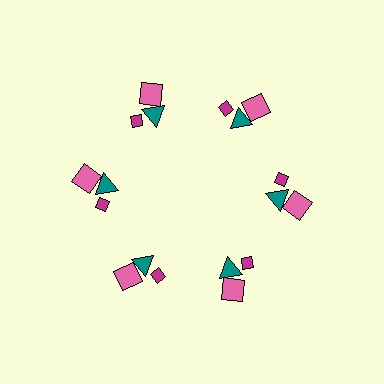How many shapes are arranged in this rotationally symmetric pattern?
There are 18 shapes, arranged in 6 groups of 3.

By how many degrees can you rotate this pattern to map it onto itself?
The pattern maps onto itself every 60 degrees of rotation.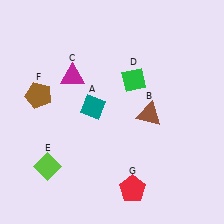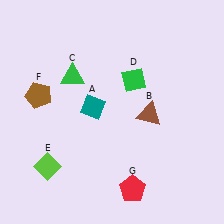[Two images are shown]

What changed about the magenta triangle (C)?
In Image 1, C is magenta. In Image 2, it changed to green.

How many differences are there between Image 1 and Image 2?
There is 1 difference between the two images.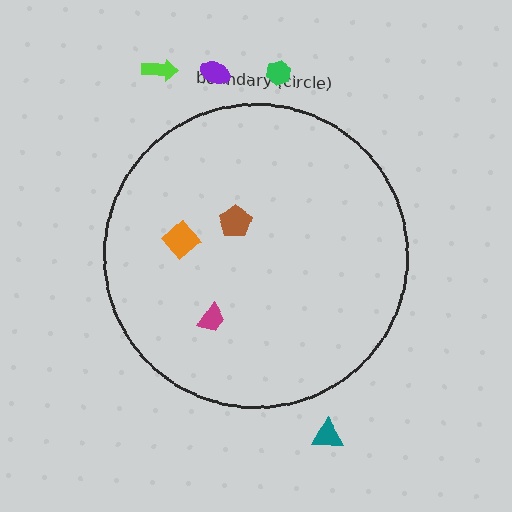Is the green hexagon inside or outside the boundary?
Outside.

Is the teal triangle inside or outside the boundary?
Outside.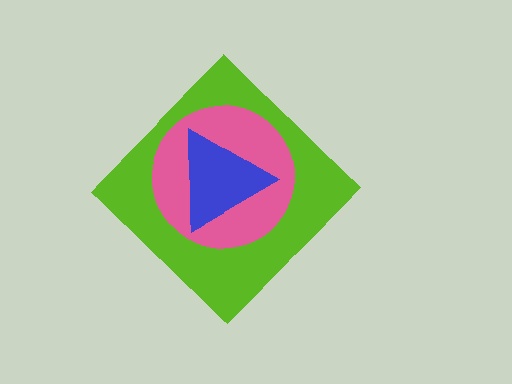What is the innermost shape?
The blue triangle.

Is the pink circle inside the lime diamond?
Yes.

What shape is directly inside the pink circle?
The blue triangle.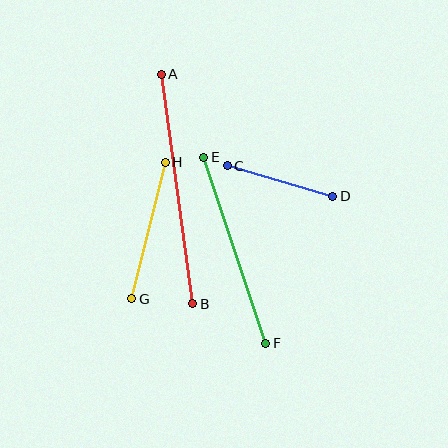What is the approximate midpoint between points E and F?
The midpoint is at approximately (235, 250) pixels.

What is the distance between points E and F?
The distance is approximately 196 pixels.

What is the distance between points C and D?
The distance is approximately 110 pixels.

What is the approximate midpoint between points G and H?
The midpoint is at approximately (148, 231) pixels.